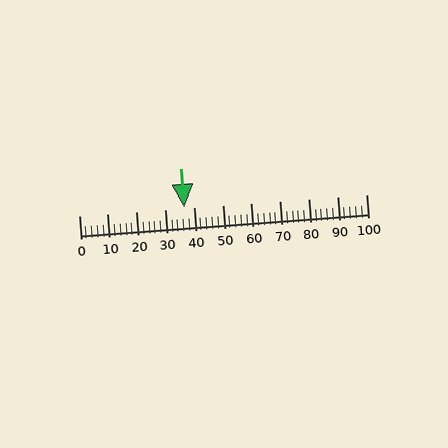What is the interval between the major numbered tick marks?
The major tick marks are spaced 10 units apart.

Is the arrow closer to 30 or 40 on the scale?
The arrow is closer to 40.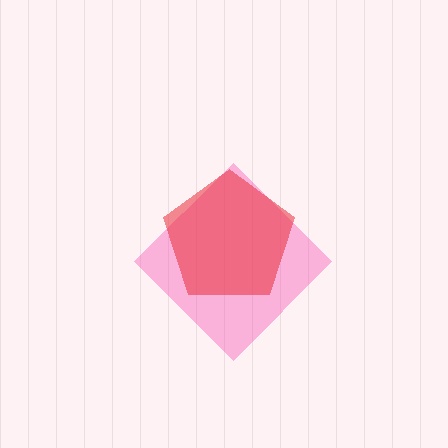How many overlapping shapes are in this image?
There are 2 overlapping shapes in the image.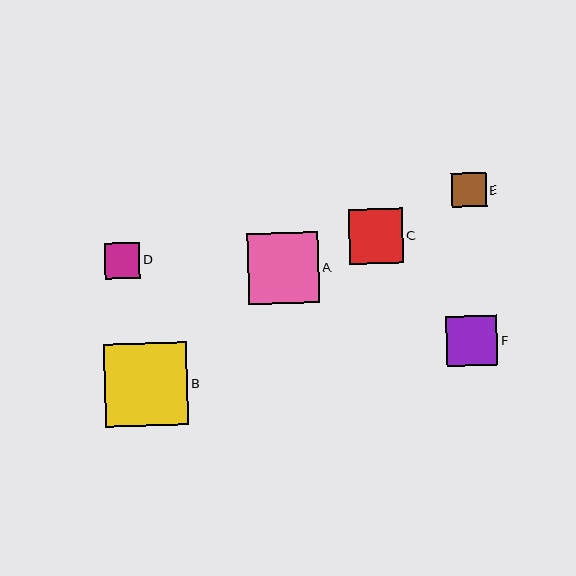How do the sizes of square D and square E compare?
Square D and square E are approximately the same size.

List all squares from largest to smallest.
From largest to smallest: B, A, C, F, D, E.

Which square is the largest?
Square B is the largest with a size of approximately 83 pixels.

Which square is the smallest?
Square E is the smallest with a size of approximately 34 pixels.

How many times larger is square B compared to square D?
Square B is approximately 2.3 times the size of square D.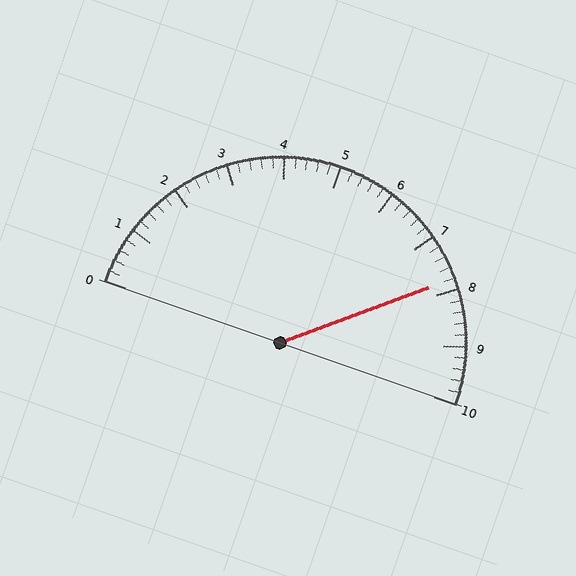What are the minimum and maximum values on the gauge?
The gauge ranges from 0 to 10.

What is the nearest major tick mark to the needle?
The nearest major tick mark is 8.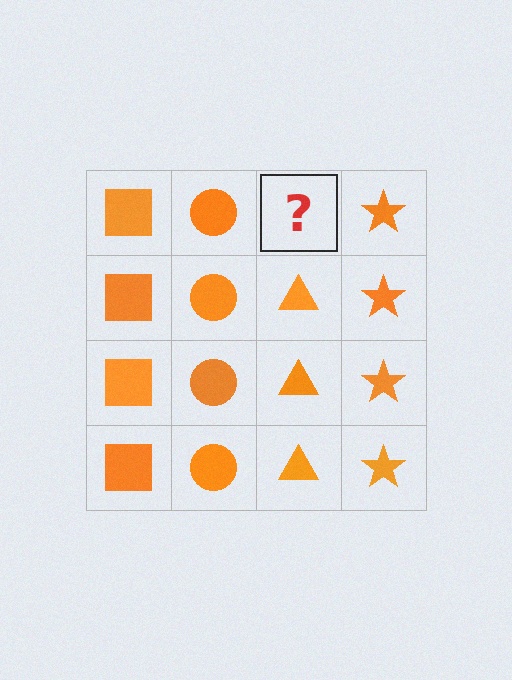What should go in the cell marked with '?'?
The missing cell should contain an orange triangle.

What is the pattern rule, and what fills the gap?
The rule is that each column has a consistent shape. The gap should be filled with an orange triangle.